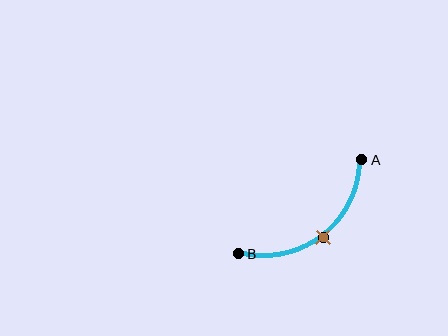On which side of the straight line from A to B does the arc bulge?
The arc bulges below and to the right of the straight line connecting A and B.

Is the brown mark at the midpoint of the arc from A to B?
Yes. The brown mark lies on the arc at equal arc-length from both A and B — it is the arc midpoint.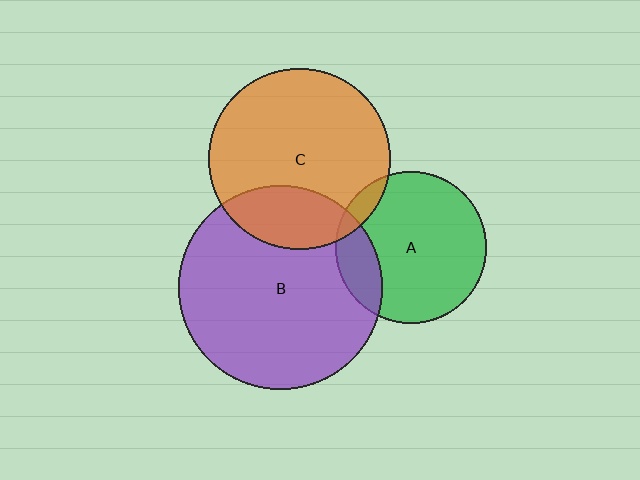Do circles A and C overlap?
Yes.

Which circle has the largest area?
Circle B (purple).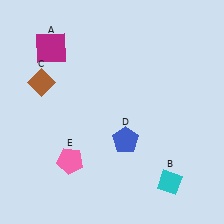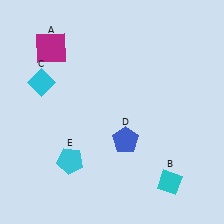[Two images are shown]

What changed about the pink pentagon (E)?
In Image 1, E is pink. In Image 2, it changed to cyan.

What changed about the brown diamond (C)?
In Image 1, C is brown. In Image 2, it changed to cyan.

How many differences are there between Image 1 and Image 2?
There are 2 differences between the two images.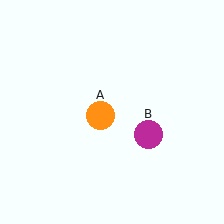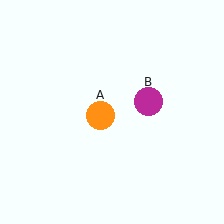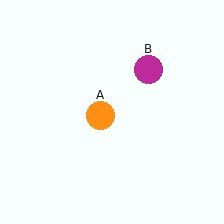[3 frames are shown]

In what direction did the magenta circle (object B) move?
The magenta circle (object B) moved up.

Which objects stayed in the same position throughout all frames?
Orange circle (object A) remained stationary.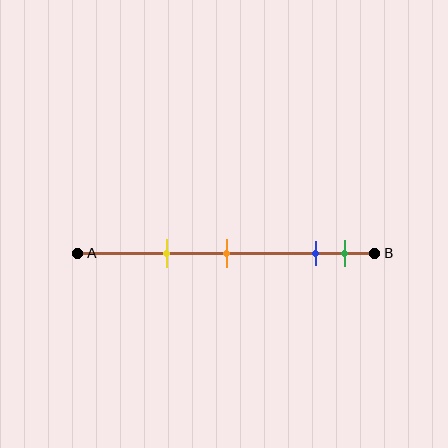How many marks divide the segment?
There are 4 marks dividing the segment.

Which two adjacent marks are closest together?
The blue and green marks are the closest adjacent pair.